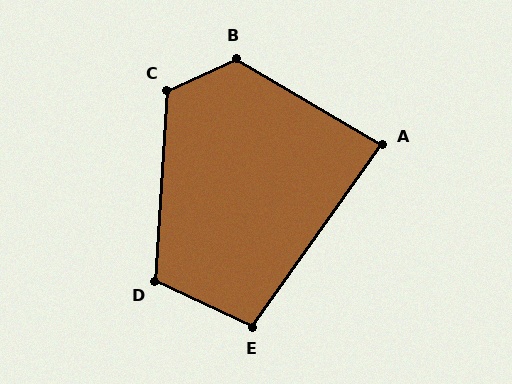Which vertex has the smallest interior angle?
A, at approximately 85 degrees.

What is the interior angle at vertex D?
Approximately 111 degrees (obtuse).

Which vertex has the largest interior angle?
B, at approximately 124 degrees.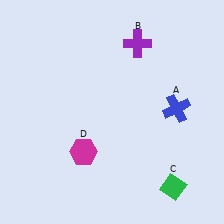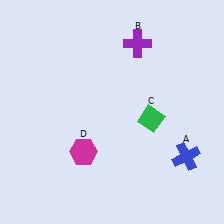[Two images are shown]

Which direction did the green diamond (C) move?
The green diamond (C) moved up.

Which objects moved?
The objects that moved are: the blue cross (A), the green diamond (C).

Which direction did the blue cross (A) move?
The blue cross (A) moved down.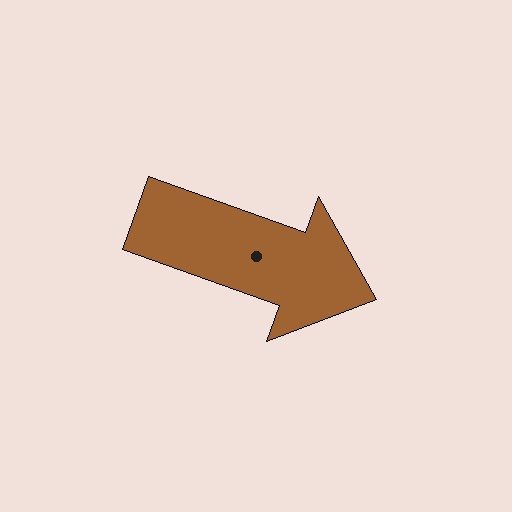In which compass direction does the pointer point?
East.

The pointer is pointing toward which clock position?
Roughly 4 o'clock.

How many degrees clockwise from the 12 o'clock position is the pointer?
Approximately 110 degrees.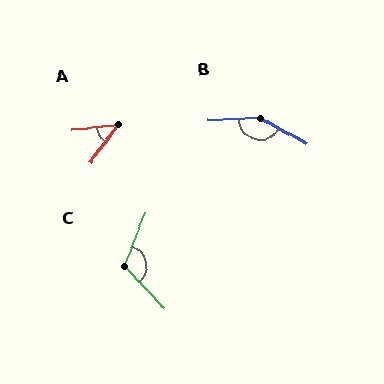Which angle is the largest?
B, at approximately 150 degrees.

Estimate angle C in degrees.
Approximately 115 degrees.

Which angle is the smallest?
A, at approximately 47 degrees.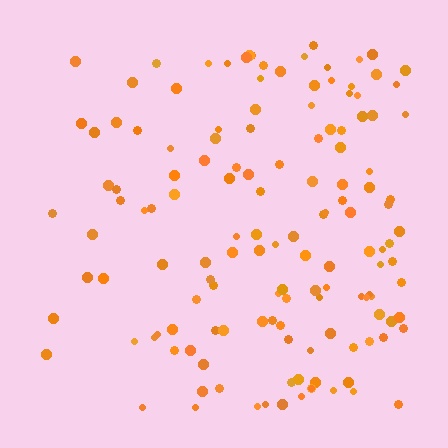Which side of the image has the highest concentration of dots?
The right.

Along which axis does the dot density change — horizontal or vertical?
Horizontal.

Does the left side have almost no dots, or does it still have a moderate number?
Still a moderate number, just noticeably fewer than the right.